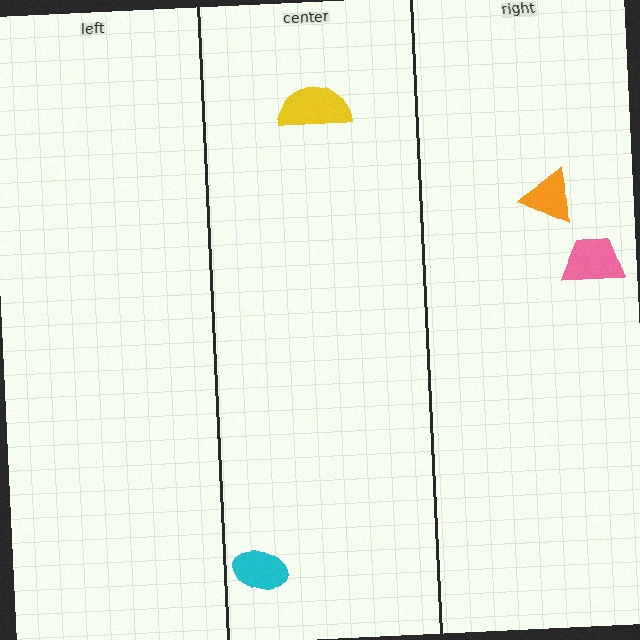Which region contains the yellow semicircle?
The center region.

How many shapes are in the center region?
2.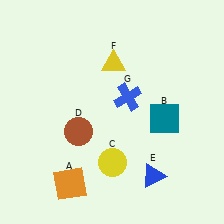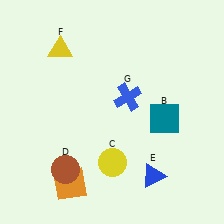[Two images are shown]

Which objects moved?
The objects that moved are: the brown circle (D), the yellow triangle (F).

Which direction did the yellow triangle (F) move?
The yellow triangle (F) moved left.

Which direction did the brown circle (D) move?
The brown circle (D) moved down.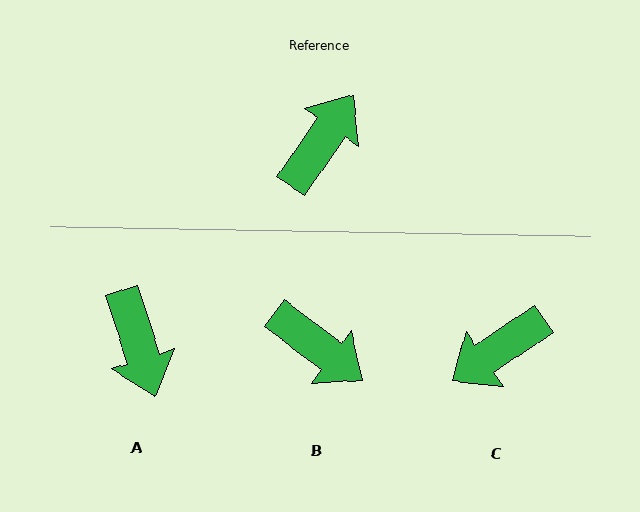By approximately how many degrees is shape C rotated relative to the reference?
Approximately 159 degrees counter-clockwise.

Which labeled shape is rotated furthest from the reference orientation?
C, about 159 degrees away.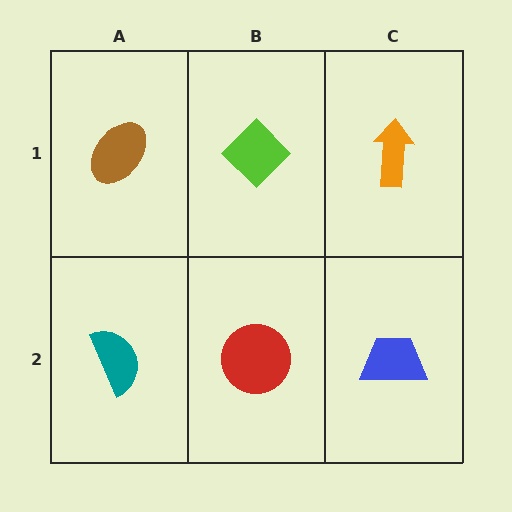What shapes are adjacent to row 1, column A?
A teal semicircle (row 2, column A), a lime diamond (row 1, column B).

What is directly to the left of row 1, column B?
A brown ellipse.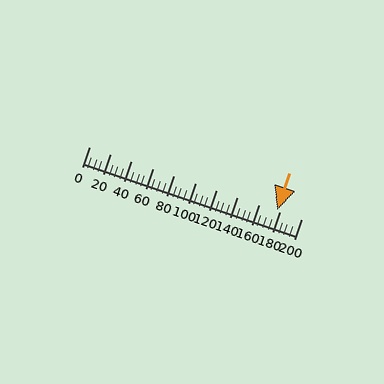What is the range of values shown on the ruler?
The ruler shows values from 0 to 200.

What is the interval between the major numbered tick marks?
The major tick marks are spaced 20 units apart.